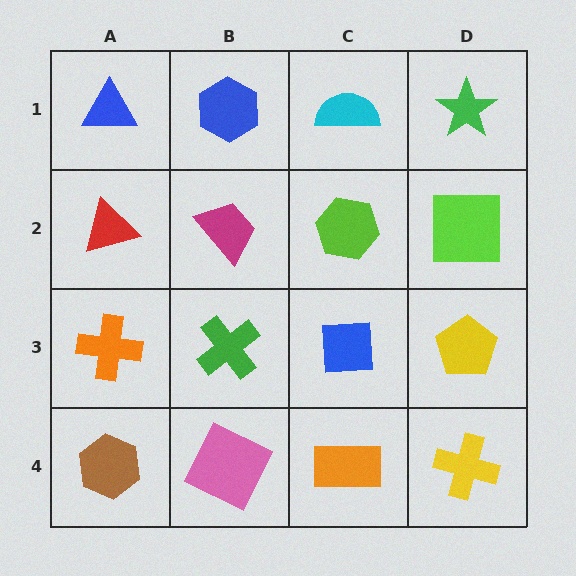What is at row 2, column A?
A red triangle.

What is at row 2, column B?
A magenta trapezoid.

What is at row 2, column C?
A lime hexagon.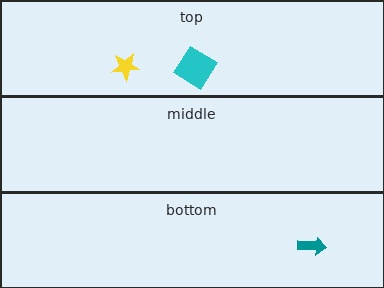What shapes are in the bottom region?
The teal arrow.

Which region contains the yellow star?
The top region.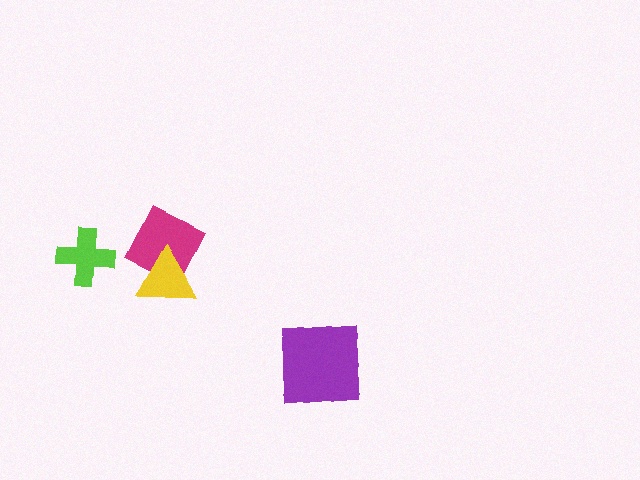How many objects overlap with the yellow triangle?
1 object overlaps with the yellow triangle.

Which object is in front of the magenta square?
The yellow triangle is in front of the magenta square.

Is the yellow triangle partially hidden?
No, no other shape covers it.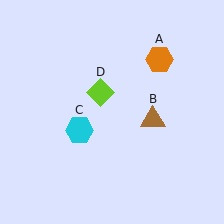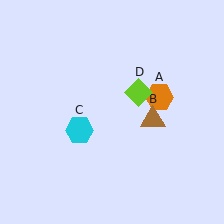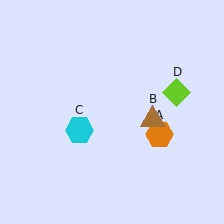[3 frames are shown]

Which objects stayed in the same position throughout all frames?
Brown triangle (object B) and cyan hexagon (object C) remained stationary.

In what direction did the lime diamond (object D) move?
The lime diamond (object D) moved right.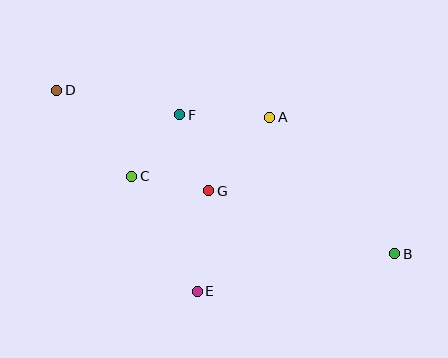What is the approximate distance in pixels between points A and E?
The distance between A and E is approximately 188 pixels.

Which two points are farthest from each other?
Points B and D are farthest from each other.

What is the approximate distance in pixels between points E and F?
The distance between E and F is approximately 177 pixels.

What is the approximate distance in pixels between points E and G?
The distance between E and G is approximately 101 pixels.